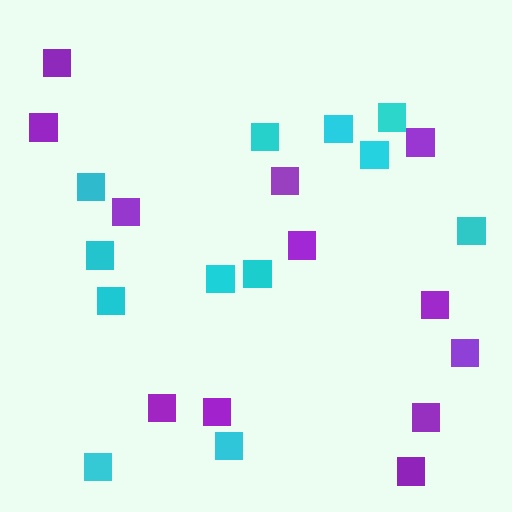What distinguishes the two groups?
There are 2 groups: one group of cyan squares (12) and one group of purple squares (12).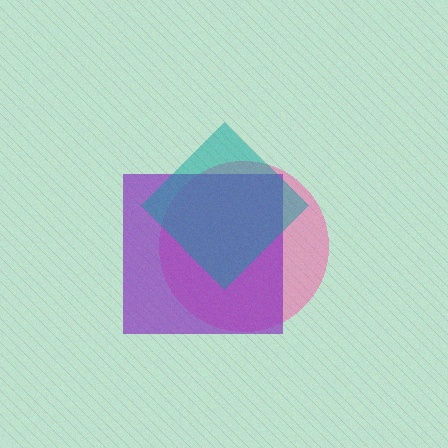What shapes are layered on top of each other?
The layered shapes are: a pink circle, a purple square, a teal diamond.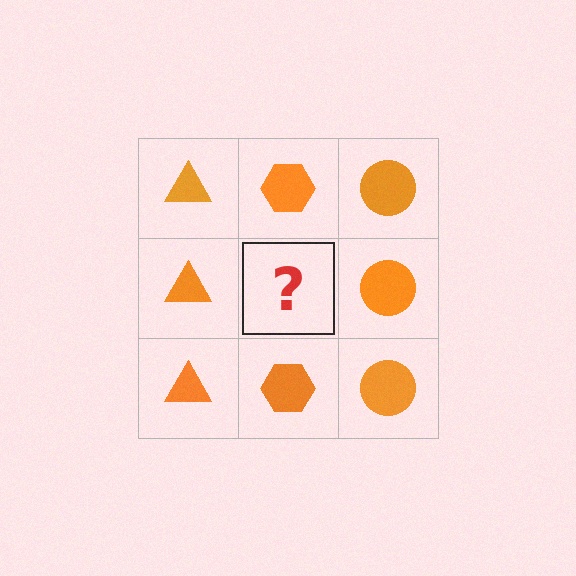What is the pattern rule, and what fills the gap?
The rule is that each column has a consistent shape. The gap should be filled with an orange hexagon.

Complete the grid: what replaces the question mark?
The question mark should be replaced with an orange hexagon.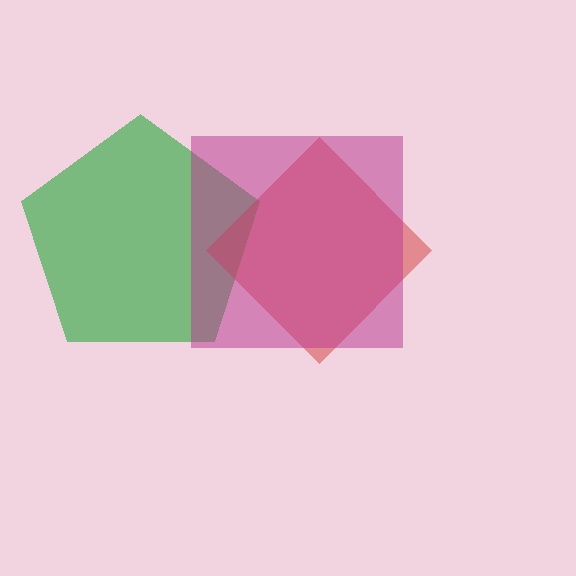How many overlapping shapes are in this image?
There are 3 overlapping shapes in the image.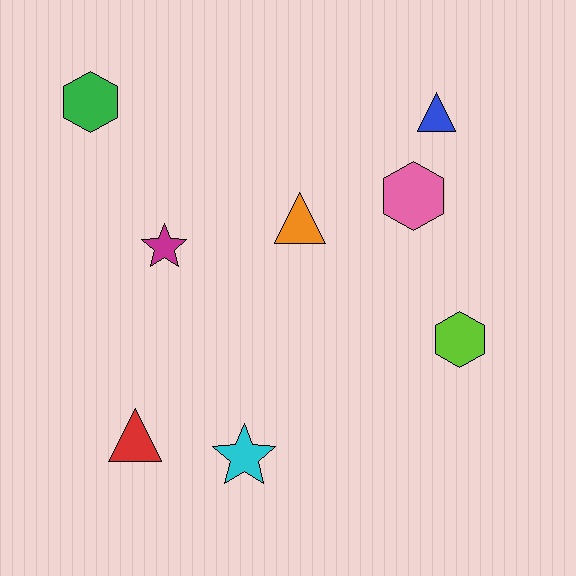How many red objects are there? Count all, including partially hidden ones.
There is 1 red object.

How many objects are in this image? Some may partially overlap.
There are 8 objects.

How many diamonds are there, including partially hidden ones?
There are no diamonds.